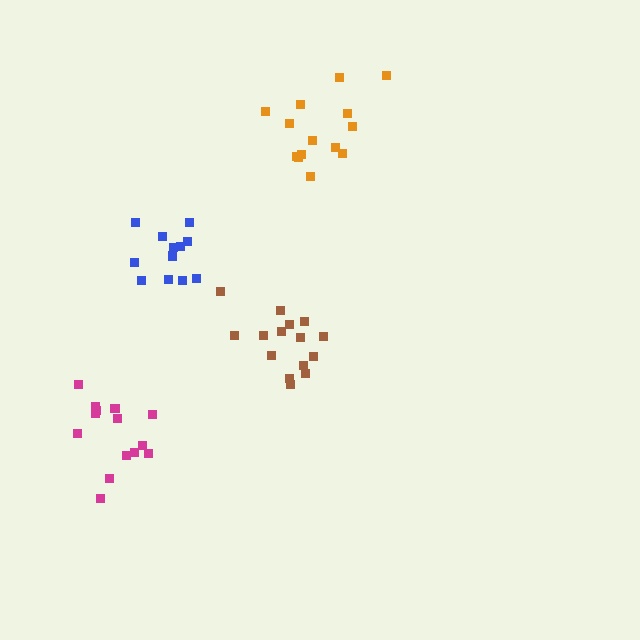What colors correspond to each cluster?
The clusters are colored: orange, brown, blue, magenta.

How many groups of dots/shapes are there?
There are 4 groups.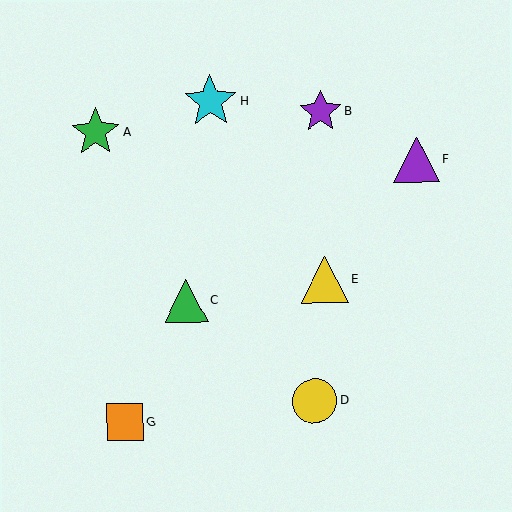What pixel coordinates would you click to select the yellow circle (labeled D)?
Click at (315, 401) to select the yellow circle D.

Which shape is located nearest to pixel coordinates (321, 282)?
The yellow triangle (labeled E) at (325, 280) is nearest to that location.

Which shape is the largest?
The cyan star (labeled H) is the largest.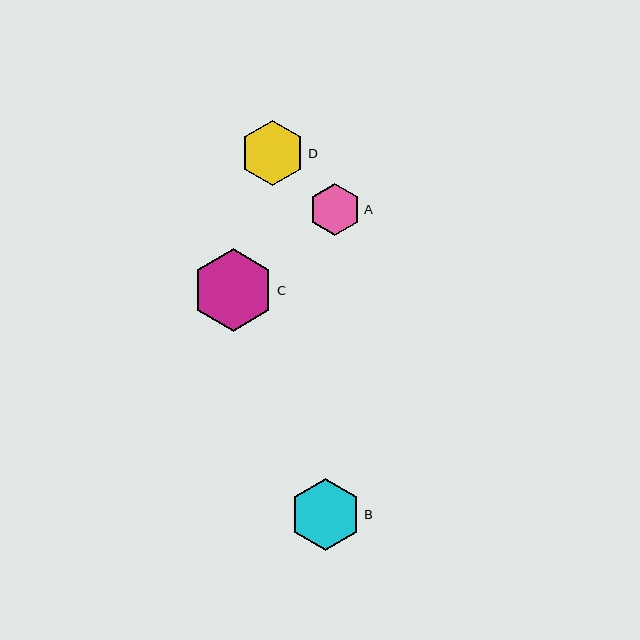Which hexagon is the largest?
Hexagon C is the largest with a size of approximately 82 pixels.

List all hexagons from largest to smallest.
From largest to smallest: C, B, D, A.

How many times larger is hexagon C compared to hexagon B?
Hexagon C is approximately 1.2 times the size of hexagon B.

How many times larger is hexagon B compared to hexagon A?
Hexagon B is approximately 1.4 times the size of hexagon A.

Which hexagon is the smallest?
Hexagon A is the smallest with a size of approximately 52 pixels.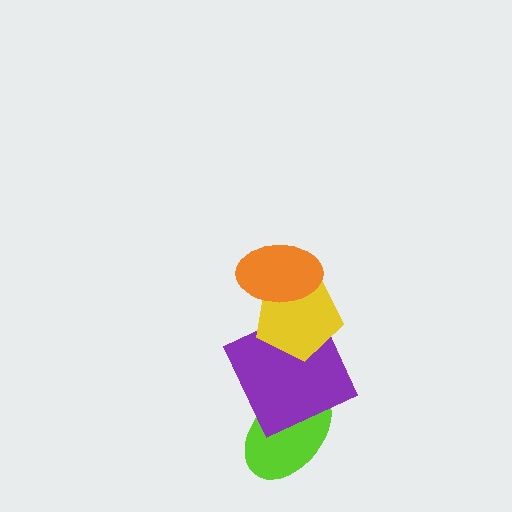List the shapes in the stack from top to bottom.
From top to bottom: the orange ellipse, the yellow pentagon, the purple square, the lime ellipse.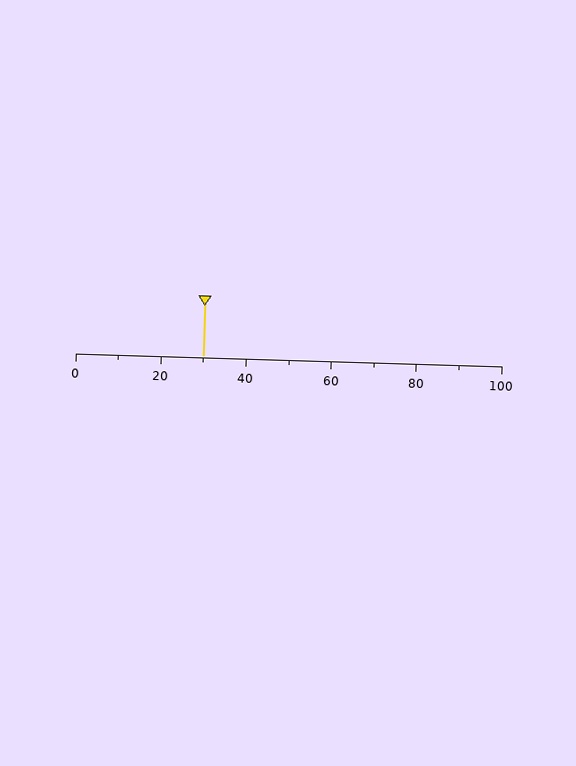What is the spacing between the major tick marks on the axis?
The major ticks are spaced 20 apart.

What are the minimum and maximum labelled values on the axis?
The axis runs from 0 to 100.